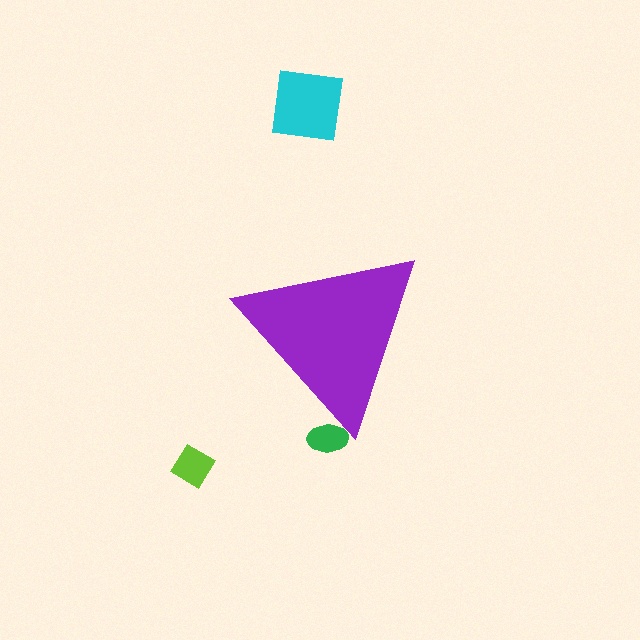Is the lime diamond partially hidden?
No, the lime diamond is fully visible.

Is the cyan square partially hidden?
No, the cyan square is fully visible.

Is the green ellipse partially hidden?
Yes, the green ellipse is partially hidden behind the purple triangle.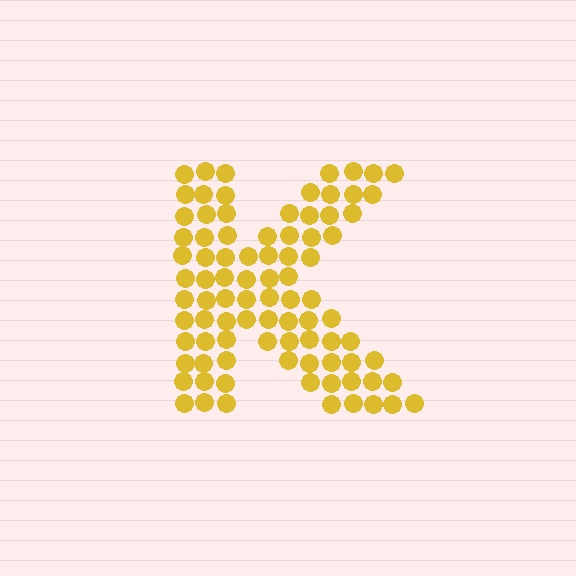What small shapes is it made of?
It is made of small circles.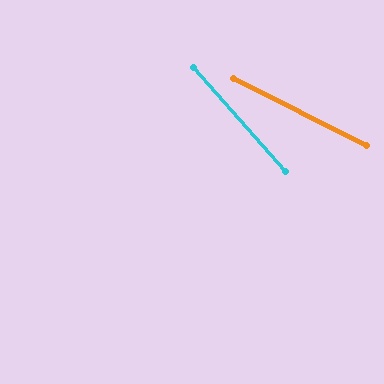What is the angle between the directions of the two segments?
Approximately 22 degrees.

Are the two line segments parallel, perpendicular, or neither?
Neither parallel nor perpendicular — they differ by about 22°.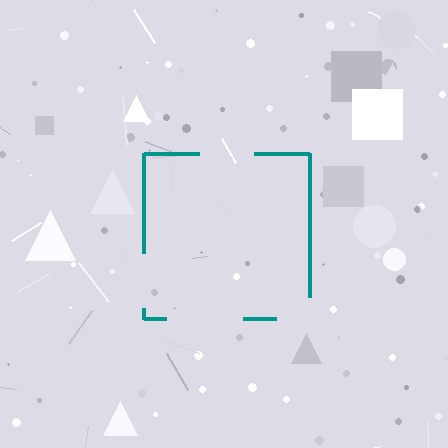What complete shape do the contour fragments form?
The contour fragments form a square.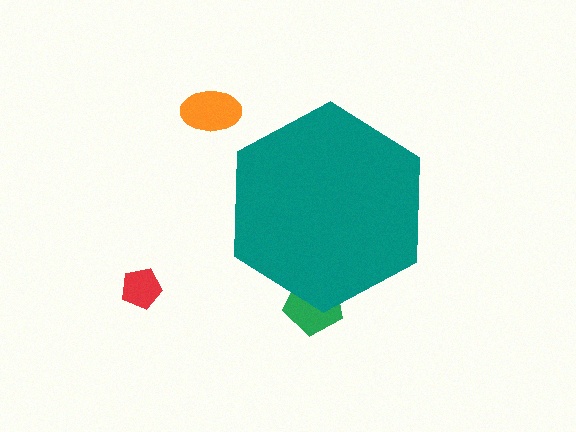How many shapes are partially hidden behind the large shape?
1 shape is partially hidden.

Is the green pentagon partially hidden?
Yes, the green pentagon is partially hidden behind the teal hexagon.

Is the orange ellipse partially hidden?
No, the orange ellipse is fully visible.